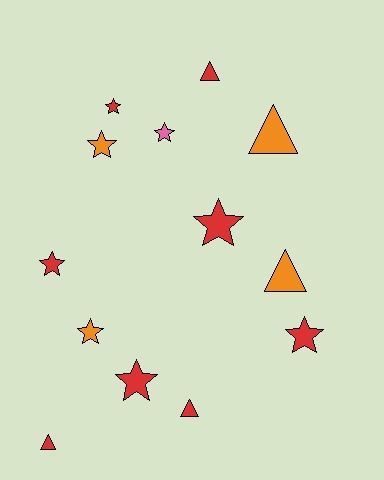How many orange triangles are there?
There are 2 orange triangles.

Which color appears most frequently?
Red, with 8 objects.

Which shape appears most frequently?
Star, with 8 objects.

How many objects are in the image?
There are 13 objects.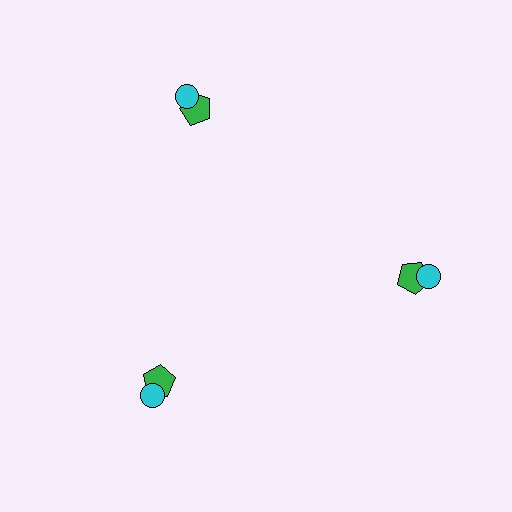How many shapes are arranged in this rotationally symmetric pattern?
There are 6 shapes, arranged in 3 groups of 2.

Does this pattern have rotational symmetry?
Yes, this pattern has 3-fold rotational symmetry. It looks the same after rotating 120 degrees around the center.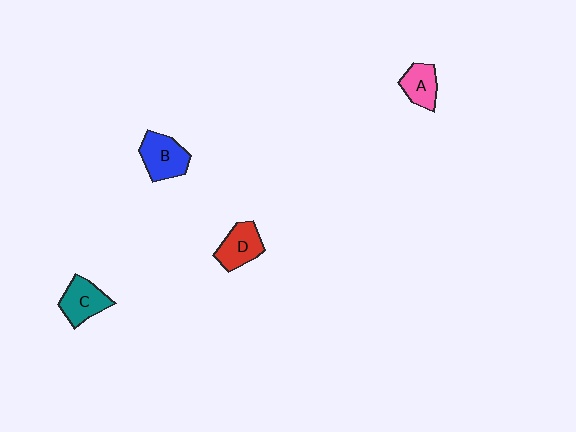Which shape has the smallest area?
Shape A (pink).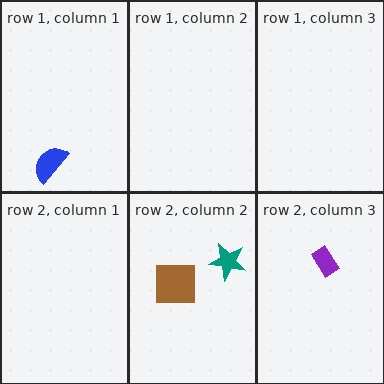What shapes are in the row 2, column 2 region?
The brown square, the teal star.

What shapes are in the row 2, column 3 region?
The purple rectangle.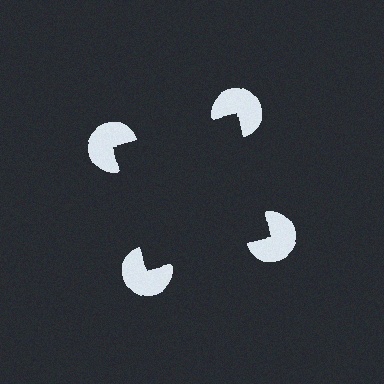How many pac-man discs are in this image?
There are 4 — one at each vertex of the illusory square.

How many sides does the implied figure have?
4 sides.